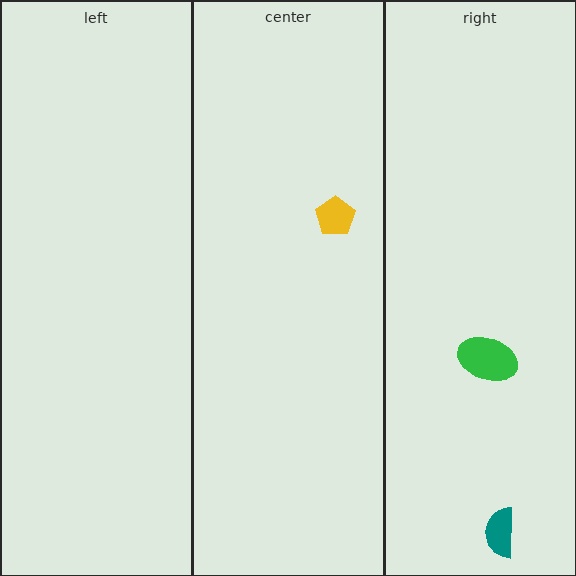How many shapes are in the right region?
2.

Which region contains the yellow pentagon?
The center region.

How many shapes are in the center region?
1.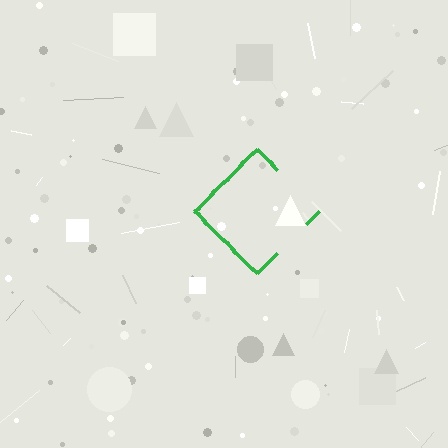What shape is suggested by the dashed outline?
The dashed outline suggests a diamond.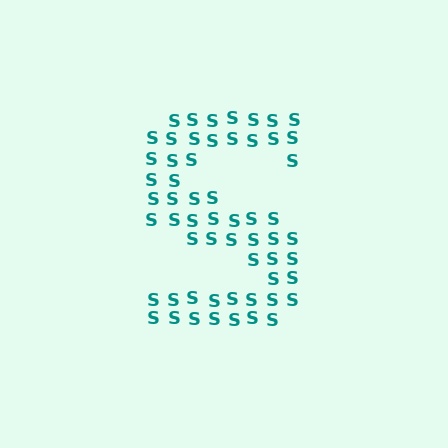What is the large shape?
The large shape is the letter S.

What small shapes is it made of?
It is made of small letter S's.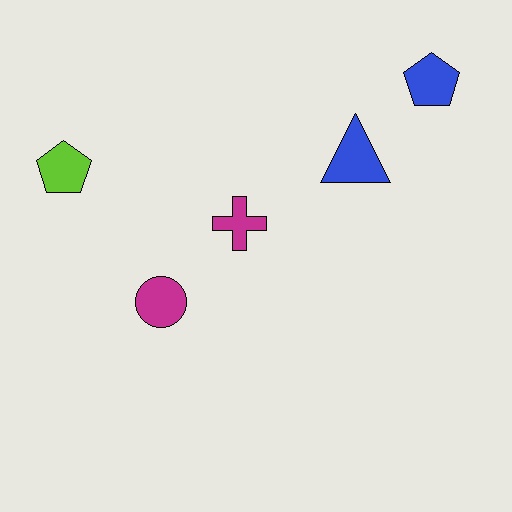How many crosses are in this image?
There is 1 cross.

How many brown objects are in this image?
There are no brown objects.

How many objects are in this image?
There are 5 objects.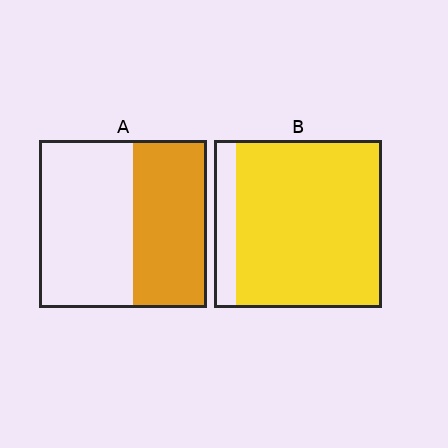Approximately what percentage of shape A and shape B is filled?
A is approximately 45% and B is approximately 85%.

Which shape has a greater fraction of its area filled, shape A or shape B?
Shape B.